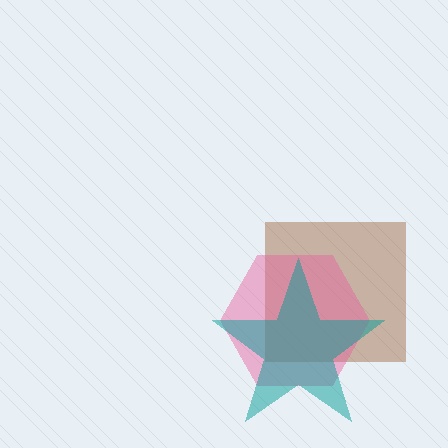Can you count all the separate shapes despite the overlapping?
Yes, there are 3 separate shapes.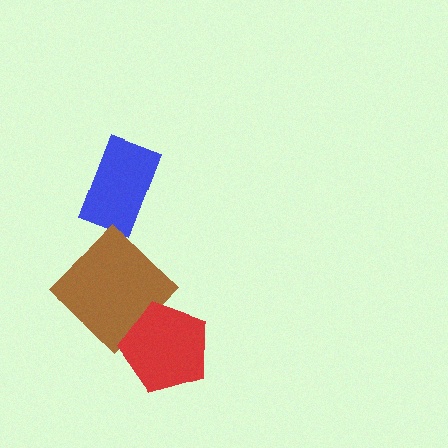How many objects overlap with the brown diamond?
1 object overlaps with the brown diamond.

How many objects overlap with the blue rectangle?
0 objects overlap with the blue rectangle.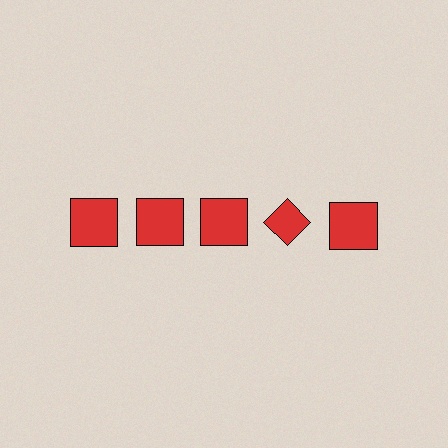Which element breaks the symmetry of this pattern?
The red diamond in the top row, second from right column breaks the symmetry. All other shapes are red squares.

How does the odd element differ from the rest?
It has a different shape: diamond instead of square.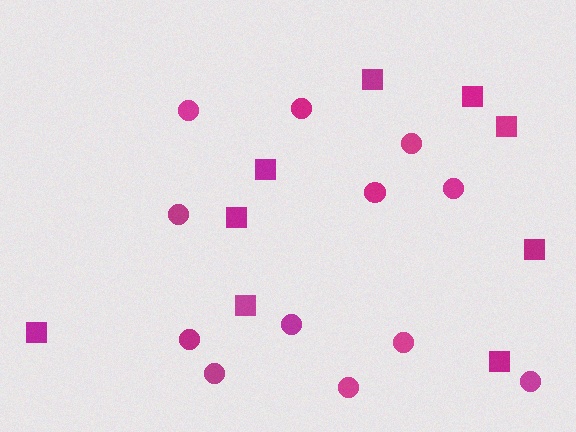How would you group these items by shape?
There are 2 groups: one group of circles (12) and one group of squares (9).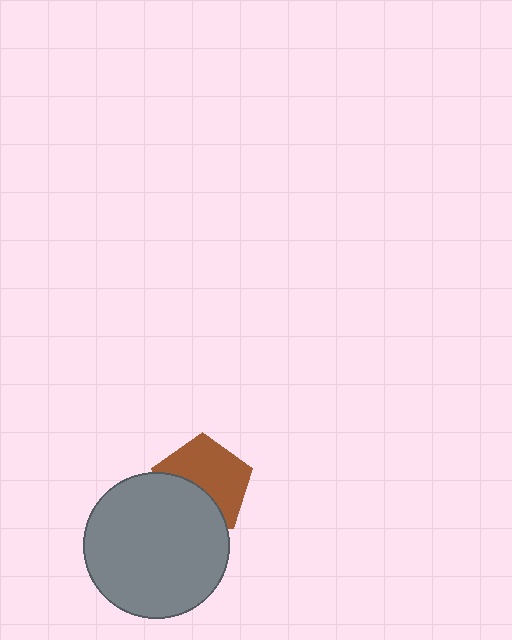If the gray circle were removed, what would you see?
You would see the complete brown pentagon.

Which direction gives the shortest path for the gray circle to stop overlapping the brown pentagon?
Moving down gives the shortest separation.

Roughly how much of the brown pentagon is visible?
About half of it is visible (roughly 59%).